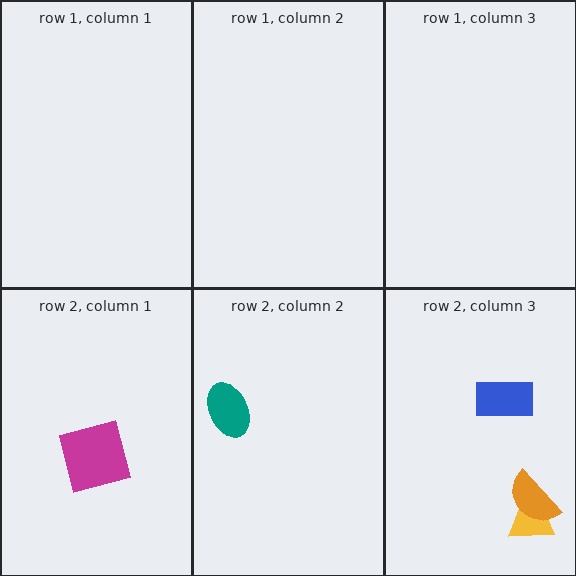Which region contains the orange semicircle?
The row 2, column 3 region.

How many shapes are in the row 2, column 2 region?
1.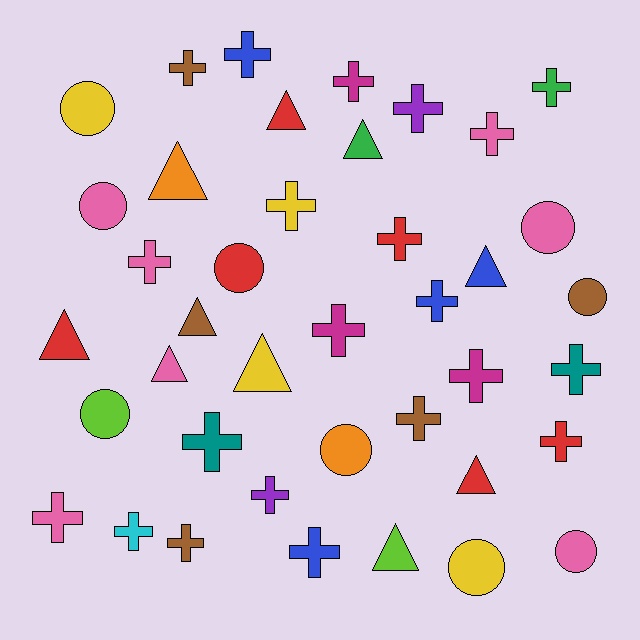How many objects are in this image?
There are 40 objects.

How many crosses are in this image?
There are 21 crosses.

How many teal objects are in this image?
There are 2 teal objects.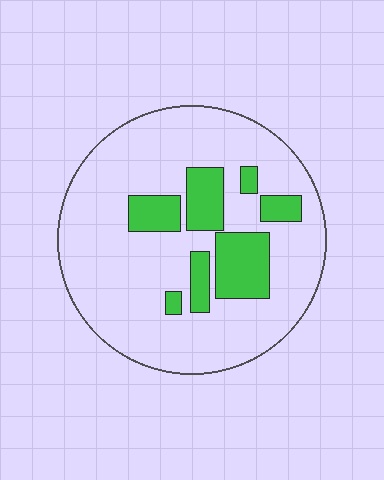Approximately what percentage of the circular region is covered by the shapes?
Approximately 20%.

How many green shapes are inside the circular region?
7.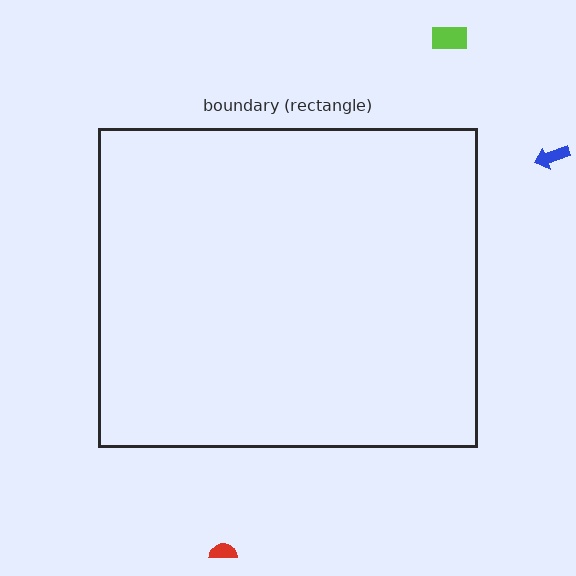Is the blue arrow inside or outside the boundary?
Outside.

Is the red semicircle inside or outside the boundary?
Outside.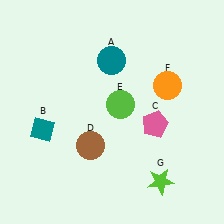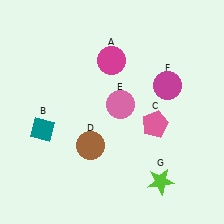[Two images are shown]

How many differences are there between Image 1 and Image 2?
There are 3 differences between the two images.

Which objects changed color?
A changed from teal to magenta. E changed from lime to pink. F changed from orange to magenta.